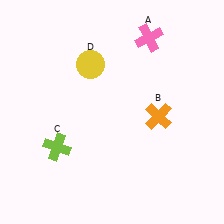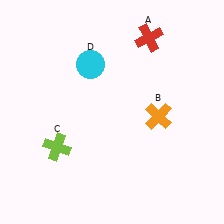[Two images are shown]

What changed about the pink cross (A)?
In Image 1, A is pink. In Image 2, it changed to red.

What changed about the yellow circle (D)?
In Image 1, D is yellow. In Image 2, it changed to cyan.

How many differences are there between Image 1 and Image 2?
There are 2 differences between the two images.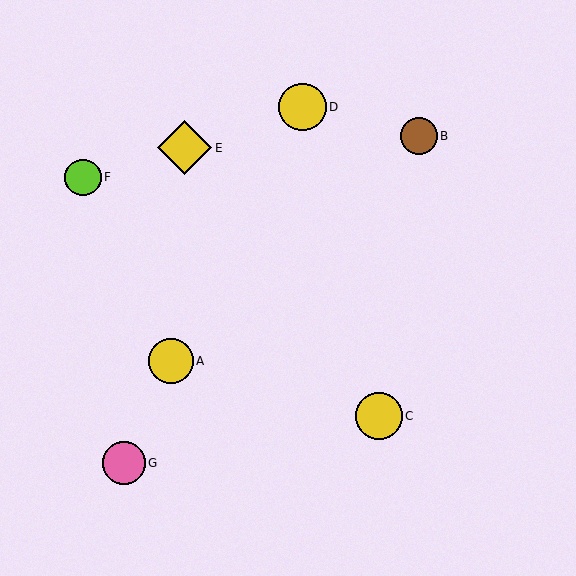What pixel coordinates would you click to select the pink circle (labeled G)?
Click at (124, 463) to select the pink circle G.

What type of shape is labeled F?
Shape F is a lime circle.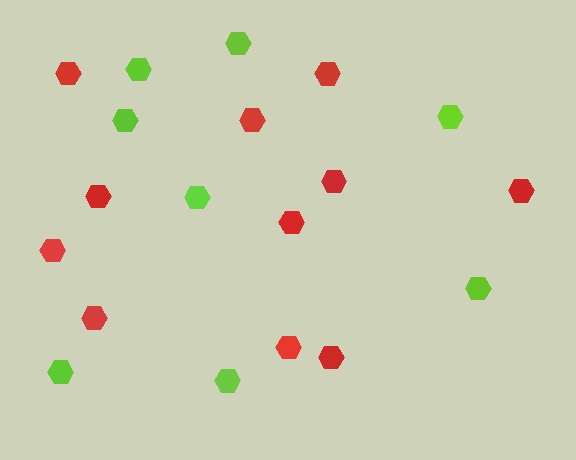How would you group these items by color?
There are 2 groups: one group of red hexagons (11) and one group of lime hexagons (8).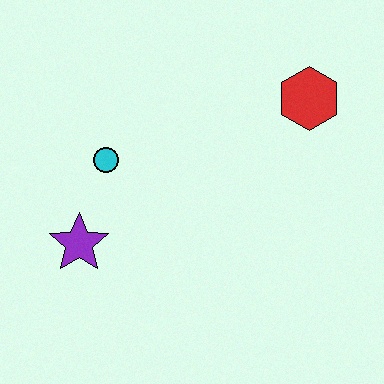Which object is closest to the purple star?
The cyan circle is closest to the purple star.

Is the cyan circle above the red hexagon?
No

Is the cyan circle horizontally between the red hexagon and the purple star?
Yes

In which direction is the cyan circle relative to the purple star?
The cyan circle is above the purple star.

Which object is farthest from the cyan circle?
The red hexagon is farthest from the cyan circle.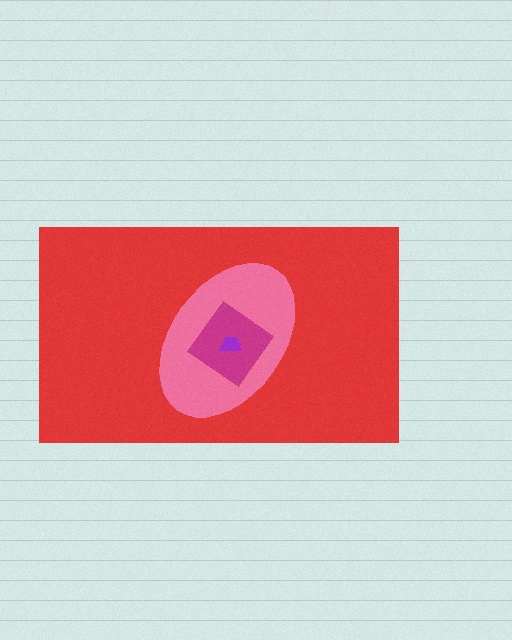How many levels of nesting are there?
4.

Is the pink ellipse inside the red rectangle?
Yes.